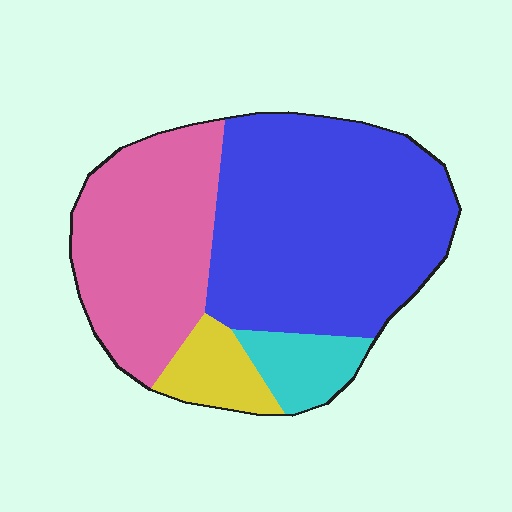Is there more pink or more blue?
Blue.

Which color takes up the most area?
Blue, at roughly 50%.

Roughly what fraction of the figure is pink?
Pink takes up about one third (1/3) of the figure.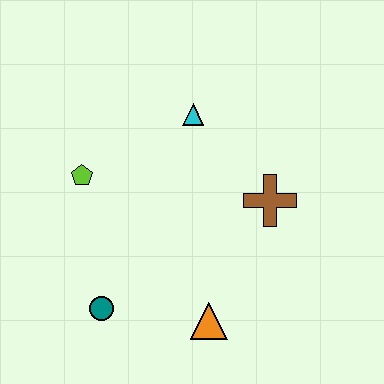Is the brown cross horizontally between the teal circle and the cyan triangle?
No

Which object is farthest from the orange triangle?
The cyan triangle is farthest from the orange triangle.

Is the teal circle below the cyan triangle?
Yes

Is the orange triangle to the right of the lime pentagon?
Yes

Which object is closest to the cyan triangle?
The brown cross is closest to the cyan triangle.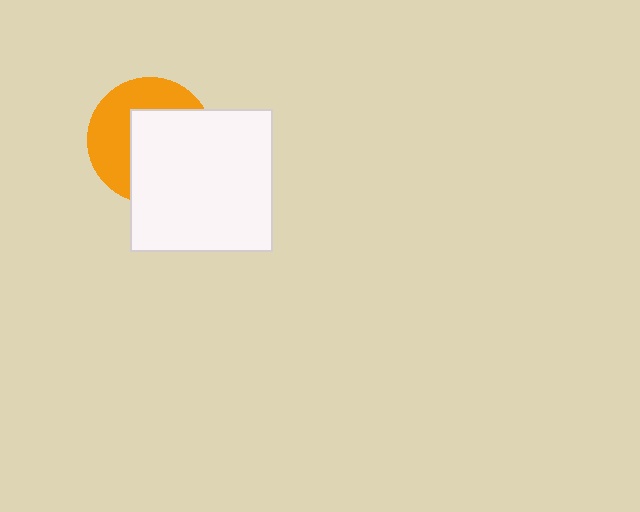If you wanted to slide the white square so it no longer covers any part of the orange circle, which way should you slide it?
Slide it toward the lower-right — that is the most direct way to separate the two shapes.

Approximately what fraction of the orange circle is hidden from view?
Roughly 55% of the orange circle is hidden behind the white square.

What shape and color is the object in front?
The object in front is a white square.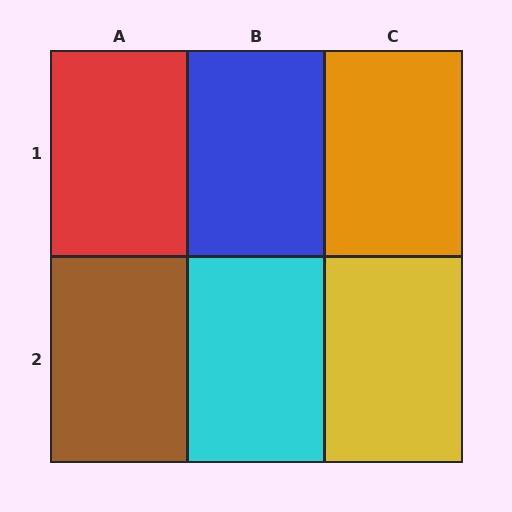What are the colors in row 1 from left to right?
Red, blue, orange.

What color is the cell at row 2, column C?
Yellow.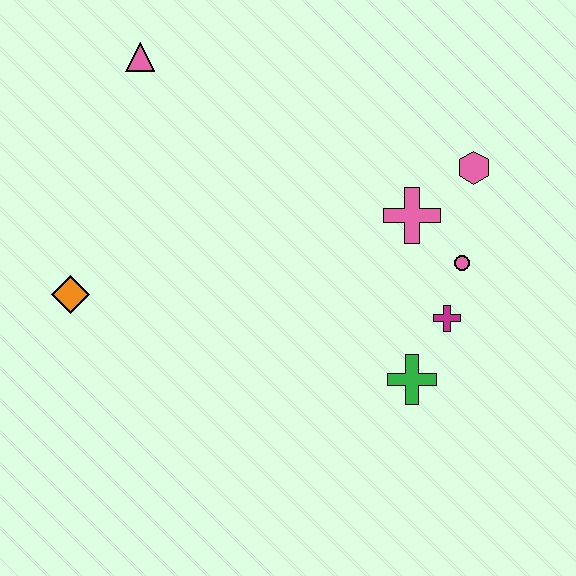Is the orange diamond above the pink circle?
No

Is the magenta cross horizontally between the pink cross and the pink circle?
Yes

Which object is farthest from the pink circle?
The orange diamond is farthest from the pink circle.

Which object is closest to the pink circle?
The magenta cross is closest to the pink circle.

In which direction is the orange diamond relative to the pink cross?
The orange diamond is to the left of the pink cross.